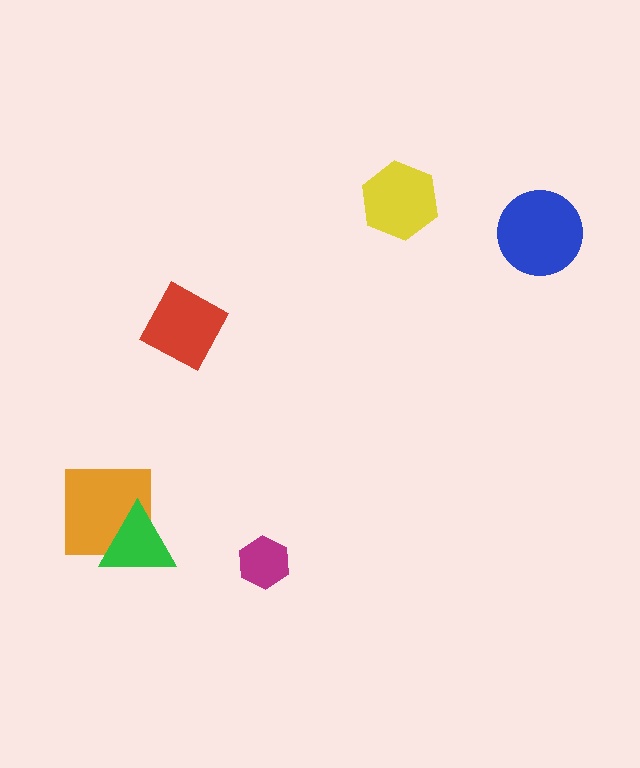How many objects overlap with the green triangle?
1 object overlaps with the green triangle.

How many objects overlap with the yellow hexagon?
0 objects overlap with the yellow hexagon.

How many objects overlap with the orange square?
1 object overlaps with the orange square.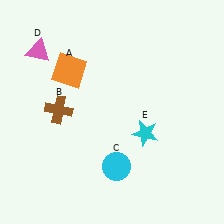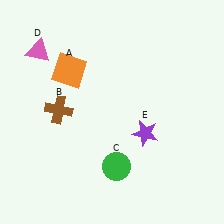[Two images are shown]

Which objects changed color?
C changed from cyan to green. E changed from cyan to purple.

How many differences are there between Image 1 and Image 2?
There are 2 differences between the two images.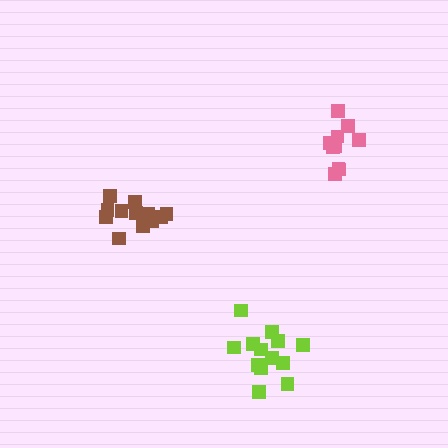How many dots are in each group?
Group 1: 12 dots, Group 2: 13 dots, Group 3: 10 dots (35 total).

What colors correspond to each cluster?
The clusters are colored: brown, lime, pink.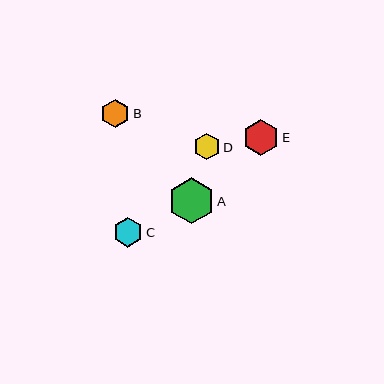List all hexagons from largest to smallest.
From largest to smallest: A, E, C, B, D.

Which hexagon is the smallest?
Hexagon D is the smallest with a size of approximately 26 pixels.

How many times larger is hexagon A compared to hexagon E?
Hexagon A is approximately 1.3 times the size of hexagon E.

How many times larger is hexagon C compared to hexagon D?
Hexagon C is approximately 1.1 times the size of hexagon D.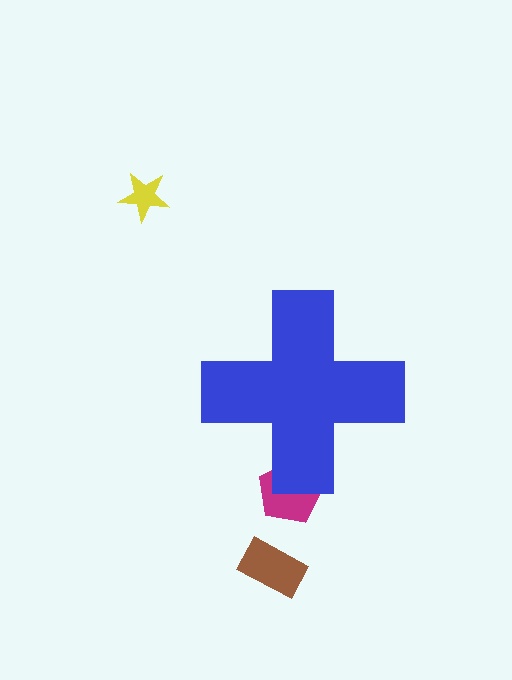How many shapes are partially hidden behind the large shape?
1 shape is partially hidden.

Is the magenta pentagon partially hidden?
Yes, the magenta pentagon is partially hidden behind the blue cross.